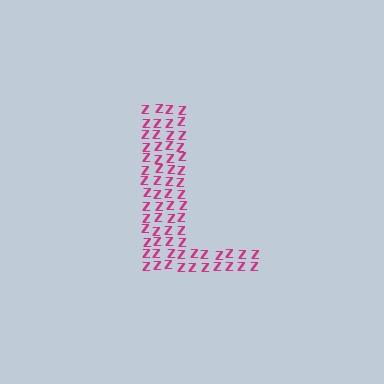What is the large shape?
The large shape is the letter L.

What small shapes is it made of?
It is made of small letter Z's.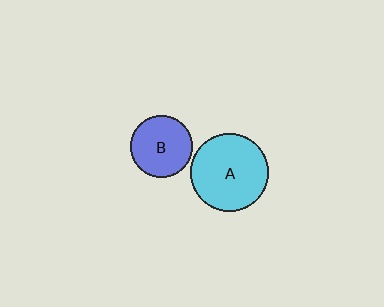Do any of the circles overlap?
No, none of the circles overlap.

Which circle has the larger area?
Circle A (cyan).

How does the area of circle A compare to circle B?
Approximately 1.5 times.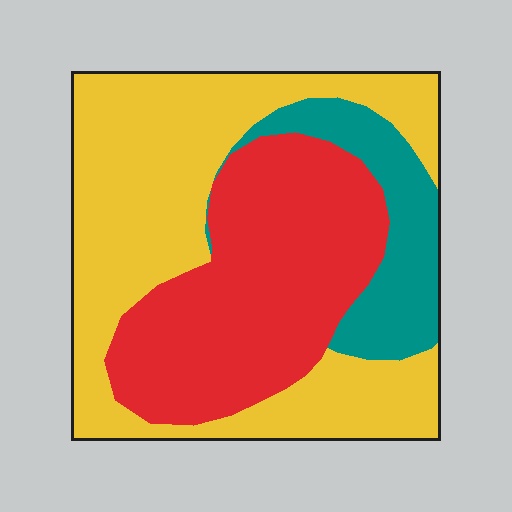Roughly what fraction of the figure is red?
Red takes up about three eighths (3/8) of the figure.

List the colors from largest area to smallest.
From largest to smallest: yellow, red, teal.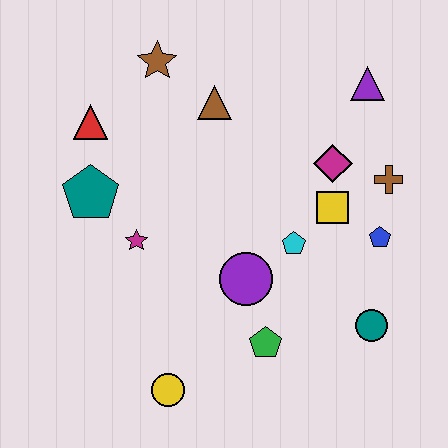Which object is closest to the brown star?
The brown triangle is closest to the brown star.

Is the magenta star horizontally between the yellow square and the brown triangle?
No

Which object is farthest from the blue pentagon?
The red triangle is farthest from the blue pentagon.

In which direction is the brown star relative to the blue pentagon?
The brown star is to the left of the blue pentagon.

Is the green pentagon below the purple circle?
Yes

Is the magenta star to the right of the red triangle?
Yes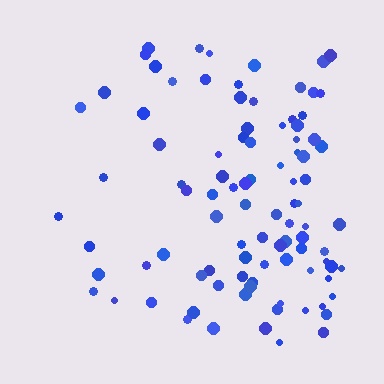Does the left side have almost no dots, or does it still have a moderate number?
Still a moderate number, just noticeably fewer than the right.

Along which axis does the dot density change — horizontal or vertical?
Horizontal.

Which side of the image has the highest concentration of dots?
The right.